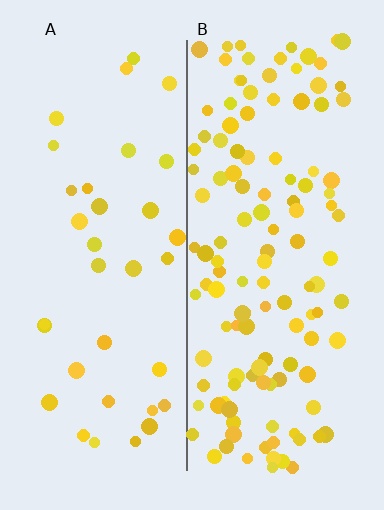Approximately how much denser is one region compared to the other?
Approximately 3.5× — region B over region A.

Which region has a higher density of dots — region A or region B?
B (the right).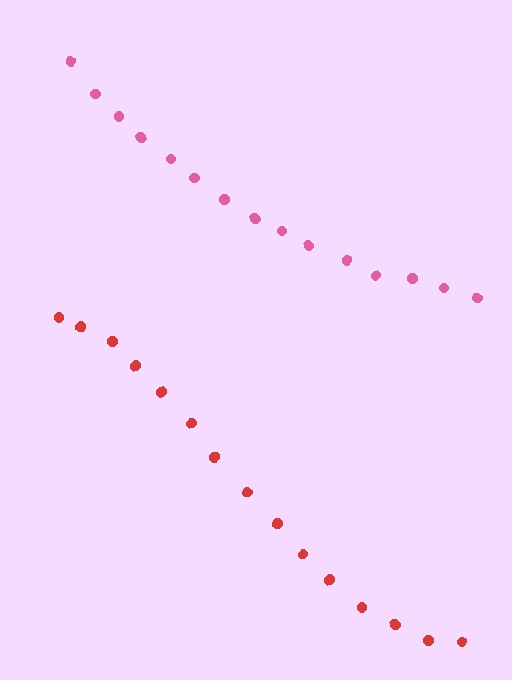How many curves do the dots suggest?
There are 2 distinct paths.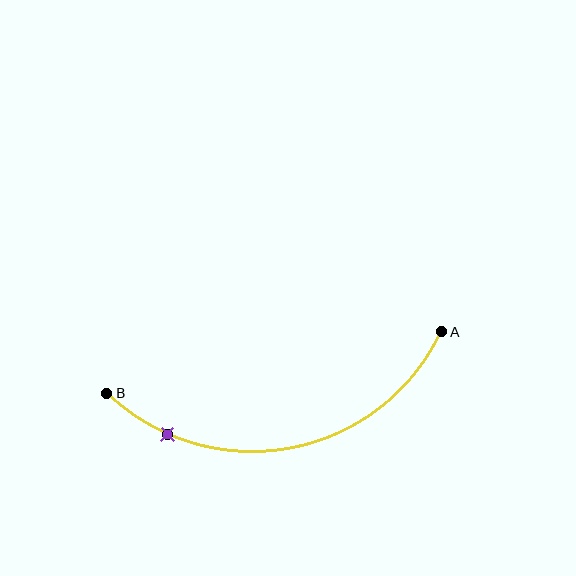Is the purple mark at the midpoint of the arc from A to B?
No. The purple mark lies on the arc but is closer to endpoint B. The arc midpoint would be at the point on the curve equidistant along the arc from both A and B.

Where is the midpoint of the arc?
The arc midpoint is the point on the curve farthest from the straight line joining A and B. It sits below that line.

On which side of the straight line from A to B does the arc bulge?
The arc bulges below the straight line connecting A and B.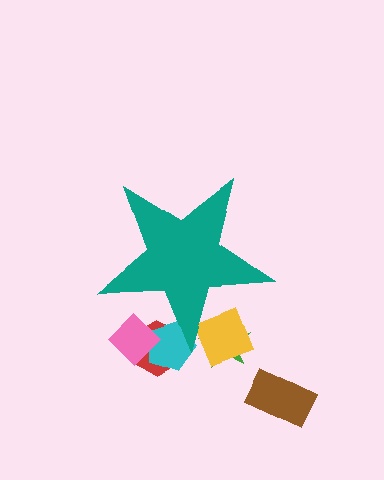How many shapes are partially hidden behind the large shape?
5 shapes are partially hidden.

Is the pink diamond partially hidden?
Yes, the pink diamond is partially hidden behind the teal star.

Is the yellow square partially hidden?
Yes, the yellow square is partially hidden behind the teal star.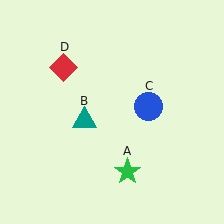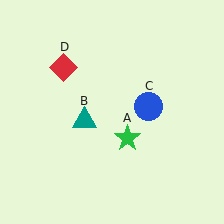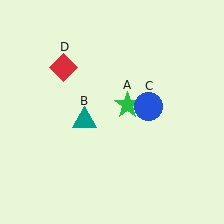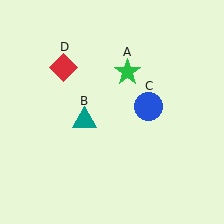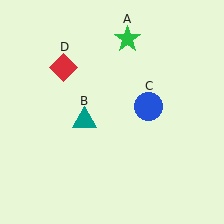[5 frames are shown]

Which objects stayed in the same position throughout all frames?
Teal triangle (object B) and blue circle (object C) and red diamond (object D) remained stationary.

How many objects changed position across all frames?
1 object changed position: green star (object A).